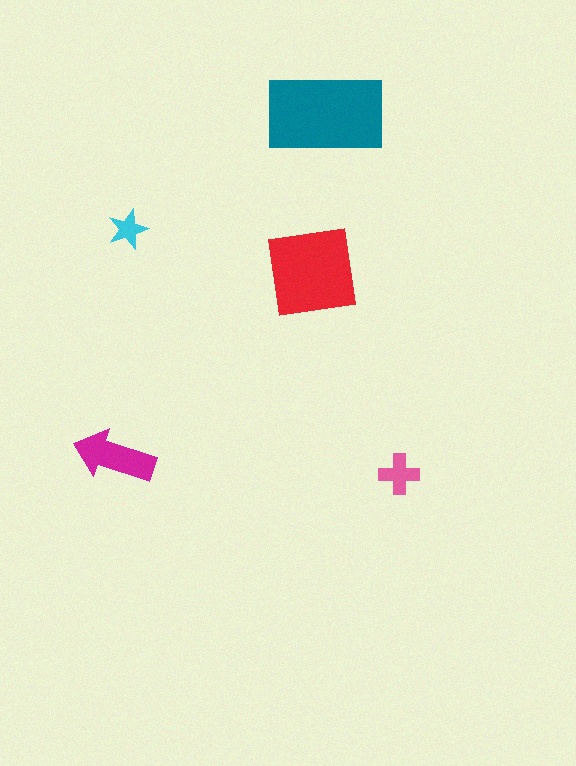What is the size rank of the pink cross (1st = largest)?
4th.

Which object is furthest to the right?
The pink cross is rightmost.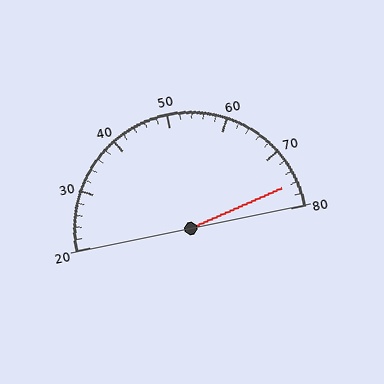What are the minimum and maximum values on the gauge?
The gauge ranges from 20 to 80.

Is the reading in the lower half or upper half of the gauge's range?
The reading is in the upper half of the range (20 to 80).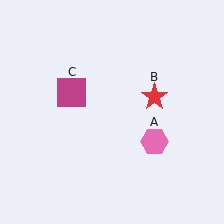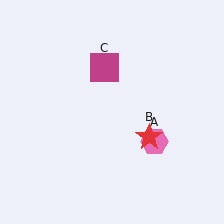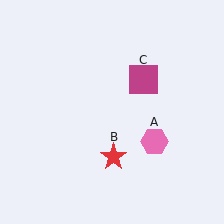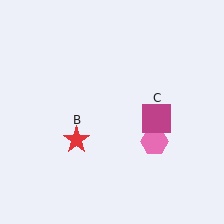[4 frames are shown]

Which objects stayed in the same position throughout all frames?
Pink hexagon (object A) remained stationary.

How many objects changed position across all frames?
2 objects changed position: red star (object B), magenta square (object C).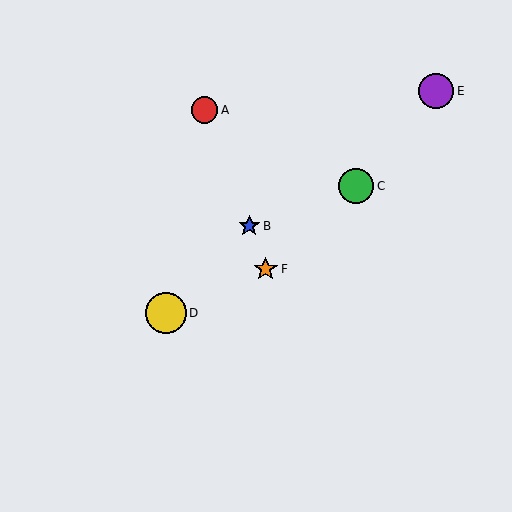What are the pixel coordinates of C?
Object C is at (356, 186).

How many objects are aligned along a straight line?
3 objects (A, B, F) are aligned along a straight line.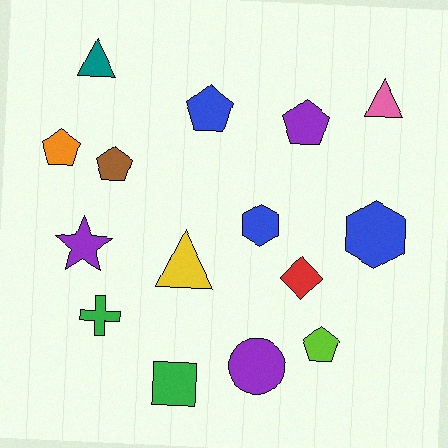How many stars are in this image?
There is 1 star.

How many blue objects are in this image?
There are 3 blue objects.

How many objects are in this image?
There are 15 objects.